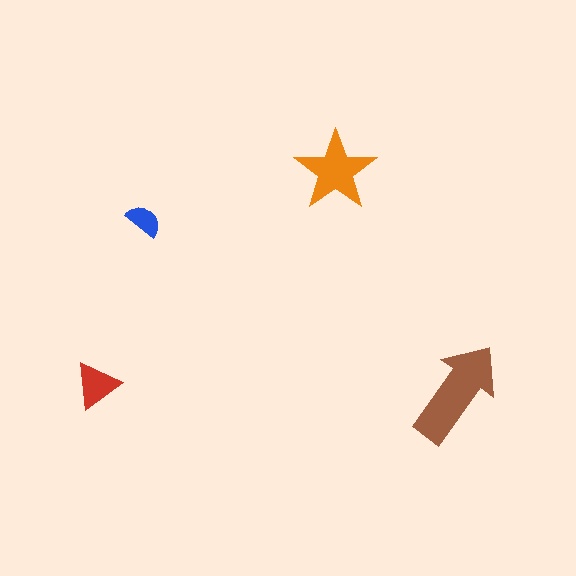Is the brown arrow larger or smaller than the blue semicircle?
Larger.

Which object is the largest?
The brown arrow.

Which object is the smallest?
The blue semicircle.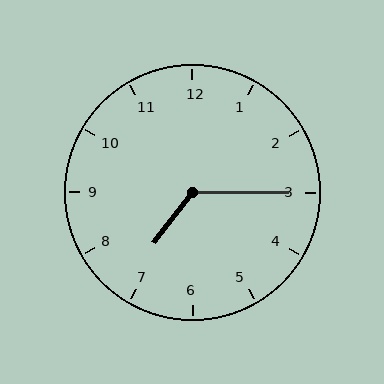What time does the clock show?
7:15.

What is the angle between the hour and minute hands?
Approximately 128 degrees.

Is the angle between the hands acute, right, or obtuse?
It is obtuse.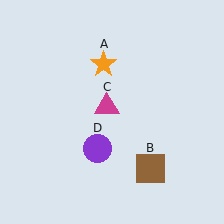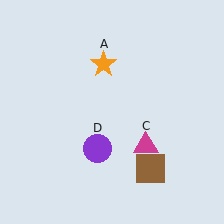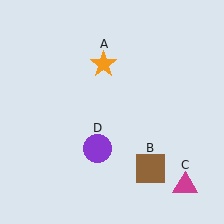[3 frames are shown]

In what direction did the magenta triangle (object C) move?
The magenta triangle (object C) moved down and to the right.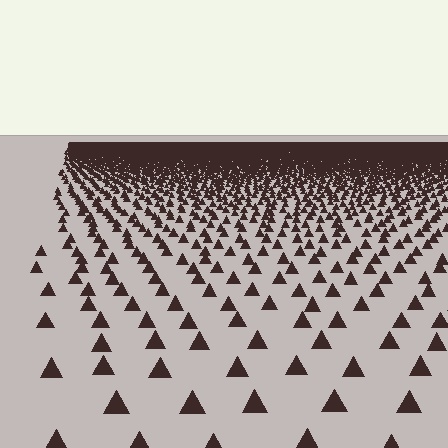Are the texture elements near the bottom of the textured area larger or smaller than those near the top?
Larger. Near the bottom, elements are closer to the viewer and appear at a bigger on-screen size.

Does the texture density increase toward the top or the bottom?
Density increases toward the top.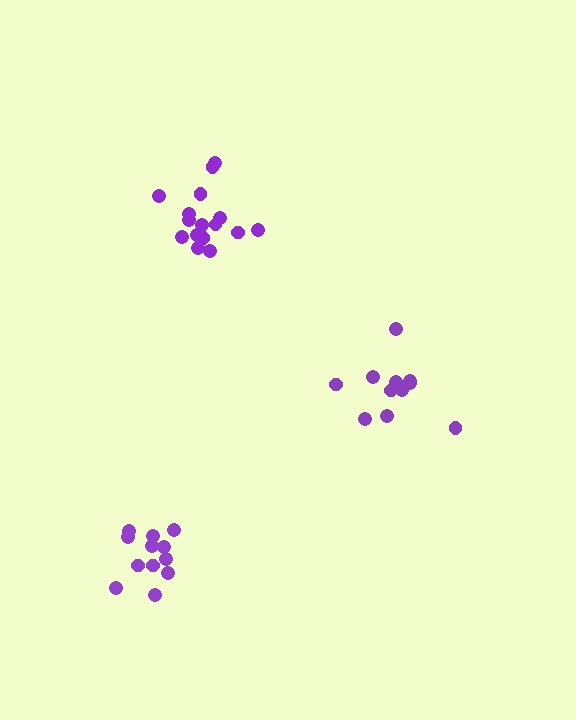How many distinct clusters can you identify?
There are 3 distinct clusters.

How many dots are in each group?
Group 1: 12 dots, Group 2: 16 dots, Group 3: 12 dots (40 total).